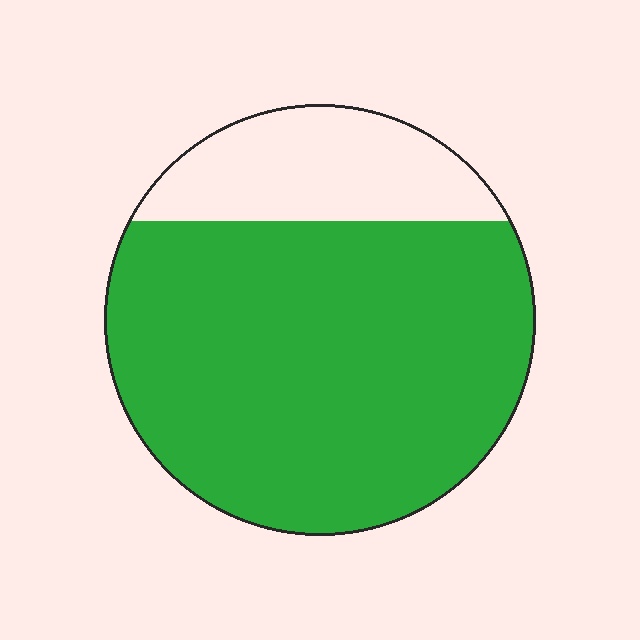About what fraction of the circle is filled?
About four fifths (4/5).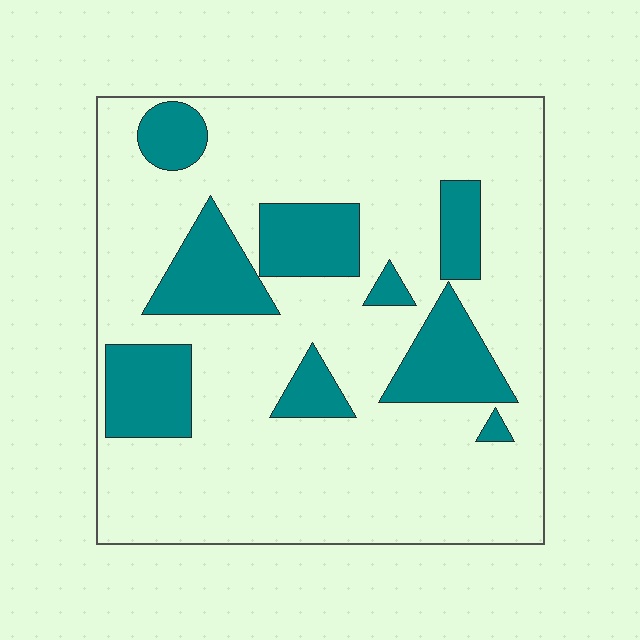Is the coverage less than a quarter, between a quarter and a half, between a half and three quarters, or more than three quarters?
Less than a quarter.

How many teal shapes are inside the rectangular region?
9.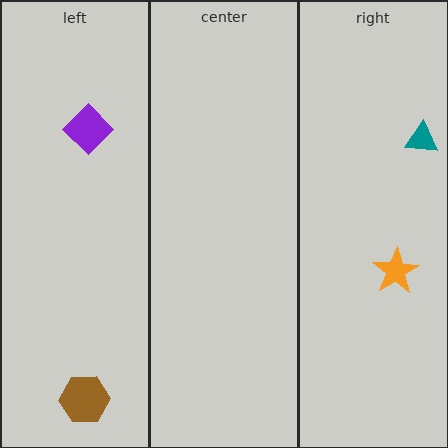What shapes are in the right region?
The teal triangle, the orange star.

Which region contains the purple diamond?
The left region.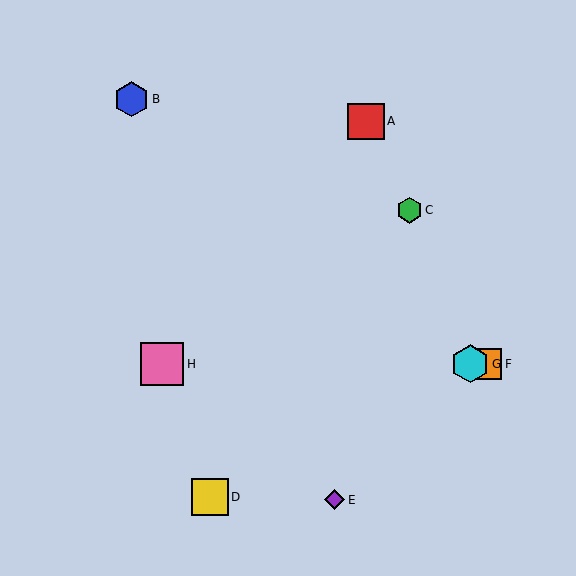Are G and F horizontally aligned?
Yes, both are at y≈364.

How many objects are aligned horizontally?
3 objects (F, G, H) are aligned horizontally.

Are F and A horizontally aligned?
No, F is at y≈364 and A is at y≈121.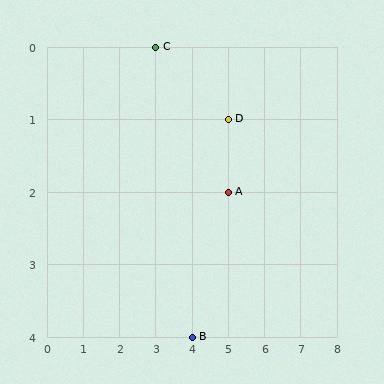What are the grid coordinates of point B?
Point B is at grid coordinates (4, 4).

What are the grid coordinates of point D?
Point D is at grid coordinates (5, 1).